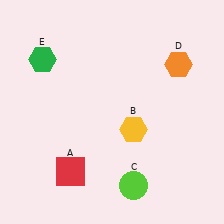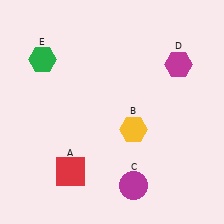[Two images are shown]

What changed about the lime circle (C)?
In Image 1, C is lime. In Image 2, it changed to magenta.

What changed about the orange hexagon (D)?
In Image 1, D is orange. In Image 2, it changed to magenta.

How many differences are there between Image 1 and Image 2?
There are 2 differences between the two images.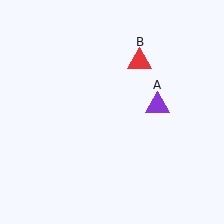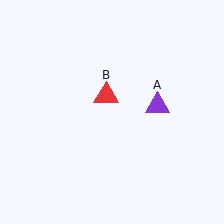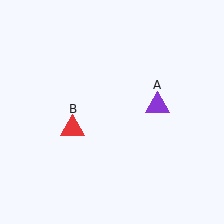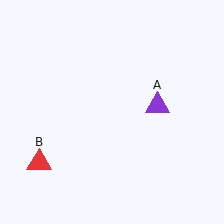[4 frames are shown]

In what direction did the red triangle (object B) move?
The red triangle (object B) moved down and to the left.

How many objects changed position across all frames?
1 object changed position: red triangle (object B).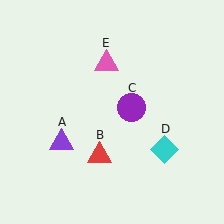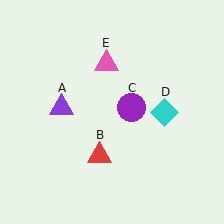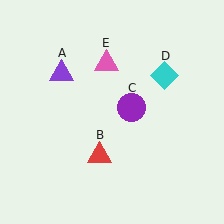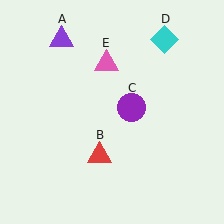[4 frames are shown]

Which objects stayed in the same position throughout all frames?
Red triangle (object B) and purple circle (object C) and pink triangle (object E) remained stationary.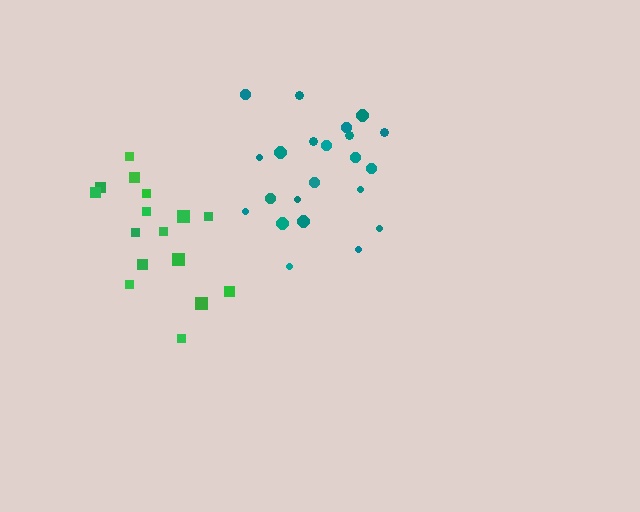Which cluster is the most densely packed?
Teal.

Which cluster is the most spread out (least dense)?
Green.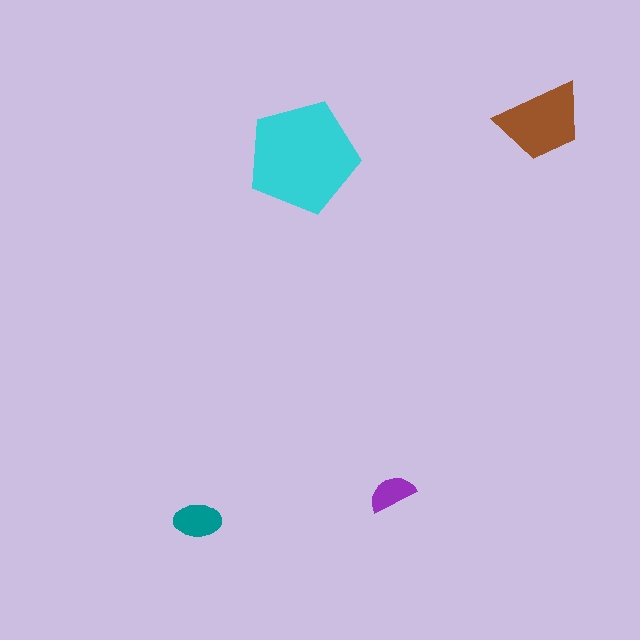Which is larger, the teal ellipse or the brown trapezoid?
The brown trapezoid.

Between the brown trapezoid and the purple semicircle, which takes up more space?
The brown trapezoid.